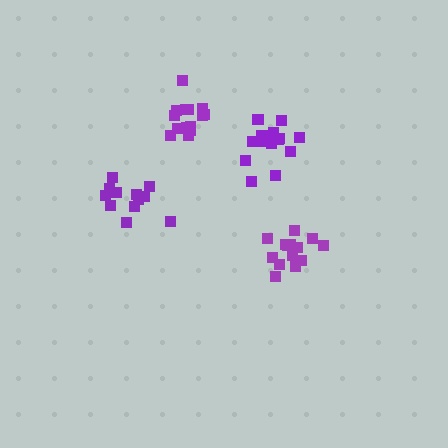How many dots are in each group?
Group 1: 15 dots, Group 2: 12 dots, Group 3: 14 dots, Group 4: 14 dots (55 total).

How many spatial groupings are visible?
There are 4 spatial groupings.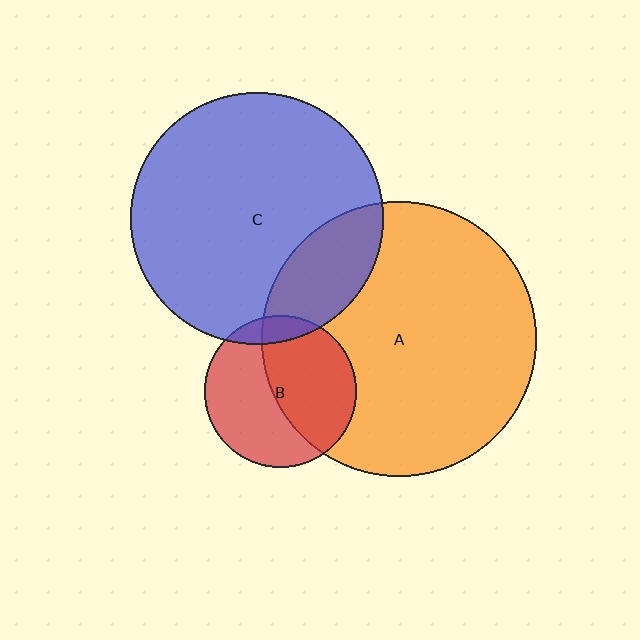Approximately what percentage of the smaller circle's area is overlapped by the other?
Approximately 10%.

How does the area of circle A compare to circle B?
Approximately 3.3 times.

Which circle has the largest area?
Circle A (orange).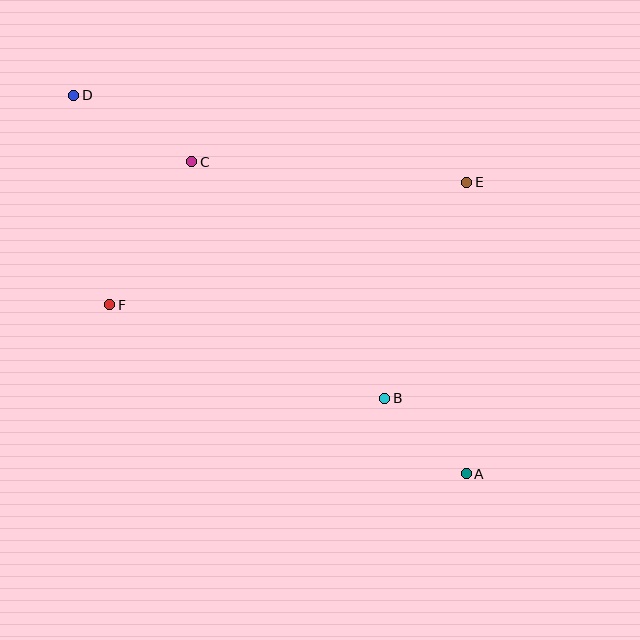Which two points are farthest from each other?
Points A and D are farthest from each other.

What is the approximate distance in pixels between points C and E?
The distance between C and E is approximately 276 pixels.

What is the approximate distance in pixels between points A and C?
The distance between A and C is approximately 416 pixels.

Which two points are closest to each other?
Points A and B are closest to each other.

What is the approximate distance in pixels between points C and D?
The distance between C and D is approximately 135 pixels.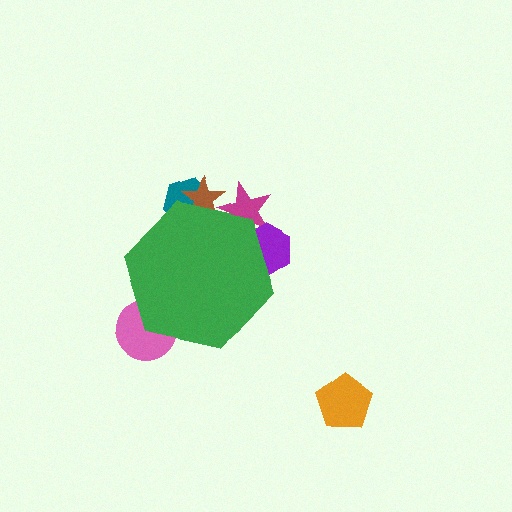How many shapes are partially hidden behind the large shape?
5 shapes are partially hidden.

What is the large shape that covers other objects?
A green hexagon.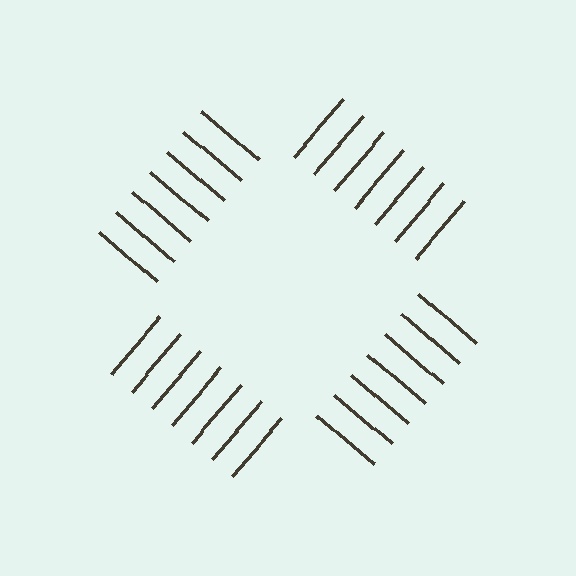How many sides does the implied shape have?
4 sides — the line-ends trace a square.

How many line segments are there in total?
28 — 7 along each of the 4 edges.